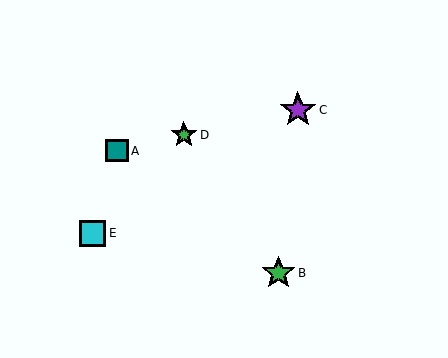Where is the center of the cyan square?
The center of the cyan square is at (93, 233).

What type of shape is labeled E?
Shape E is a cyan square.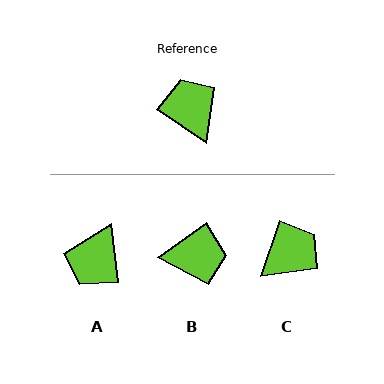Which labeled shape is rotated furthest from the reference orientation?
A, about 131 degrees away.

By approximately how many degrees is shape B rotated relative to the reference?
Approximately 110 degrees clockwise.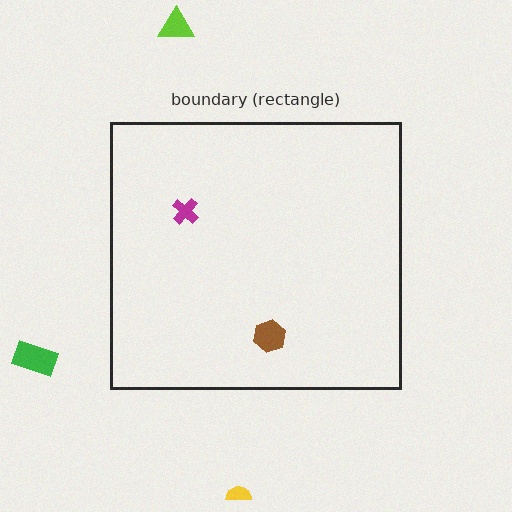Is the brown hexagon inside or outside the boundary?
Inside.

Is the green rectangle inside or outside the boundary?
Outside.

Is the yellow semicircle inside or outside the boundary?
Outside.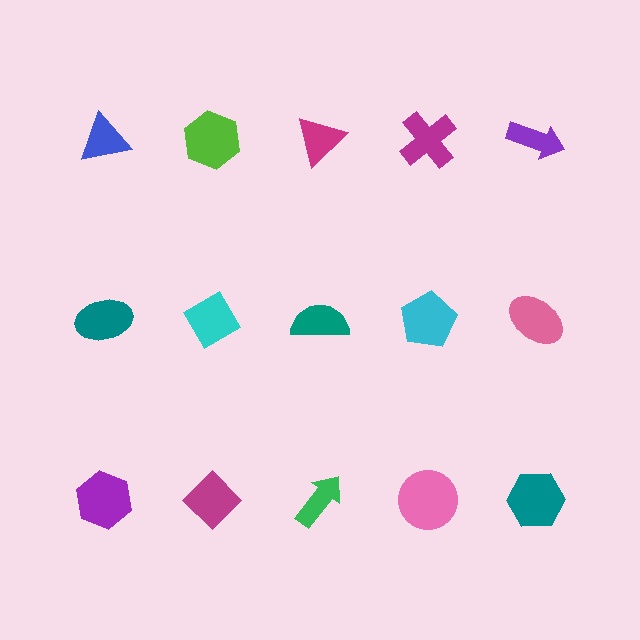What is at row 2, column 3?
A teal semicircle.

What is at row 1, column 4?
A magenta cross.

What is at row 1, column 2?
A lime hexagon.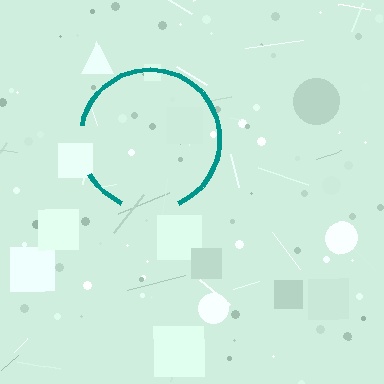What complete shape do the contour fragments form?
The contour fragments form a circle.